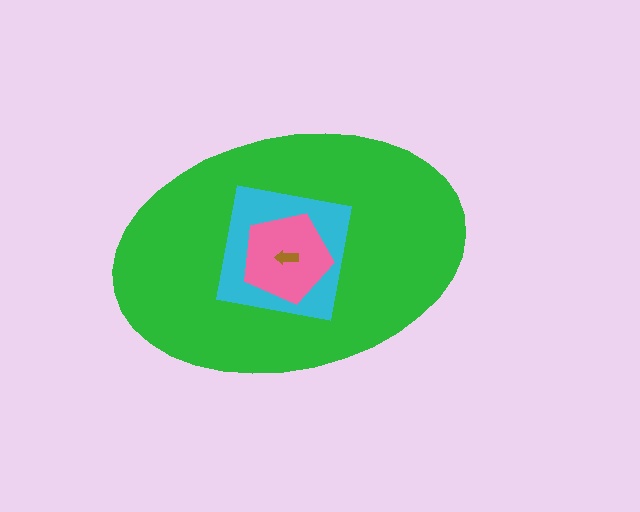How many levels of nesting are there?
4.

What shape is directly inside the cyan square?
The pink pentagon.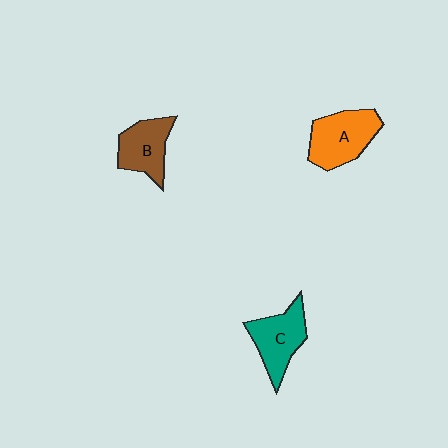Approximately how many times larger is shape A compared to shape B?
Approximately 1.2 times.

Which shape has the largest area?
Shape A (orange).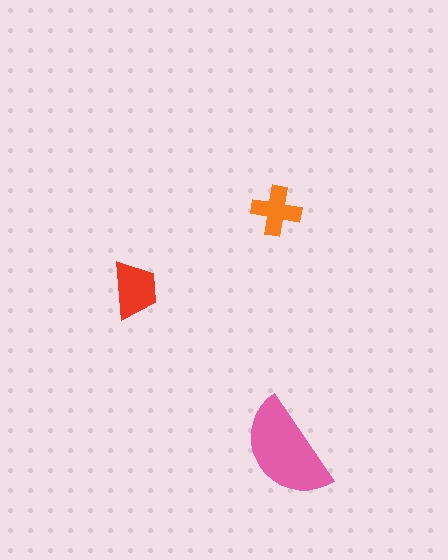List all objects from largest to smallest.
The pink semicircle, the red trapezoid, the orange cross.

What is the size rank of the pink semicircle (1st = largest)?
1st.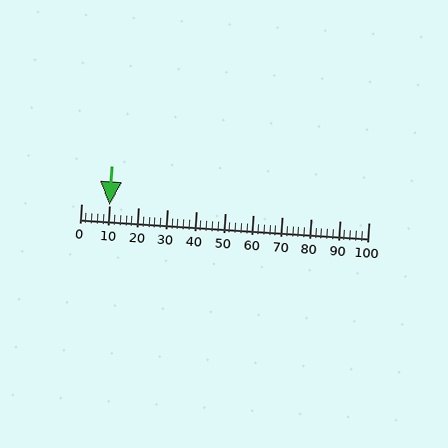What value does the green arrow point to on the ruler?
The green arrow points to approximately 10.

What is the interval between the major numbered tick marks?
The major tick marks are spaced 10 units apart.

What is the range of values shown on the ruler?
The ruler shows values from 0 to 100.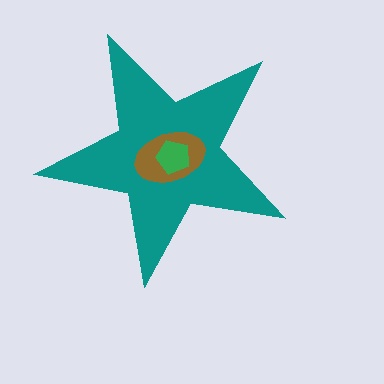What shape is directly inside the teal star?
The brown ellipse.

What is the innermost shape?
The green pentagon.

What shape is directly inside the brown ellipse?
The green pentagon.